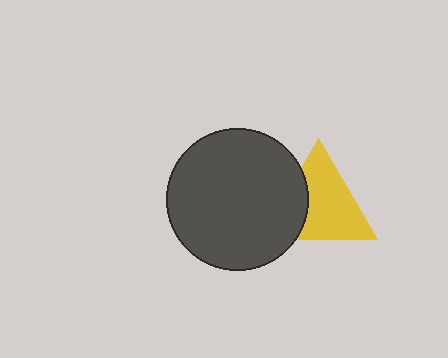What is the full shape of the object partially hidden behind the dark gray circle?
The partially hidden object is a yellow triangle.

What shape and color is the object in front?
The object in front is a dark gray circle.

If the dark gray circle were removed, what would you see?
You would see the complete yellow triangle.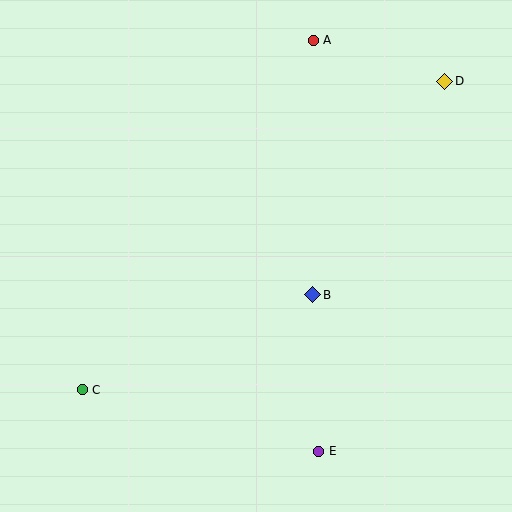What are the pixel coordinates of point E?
Point E is at (319, 451).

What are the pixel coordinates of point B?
Point B is at (313, 295).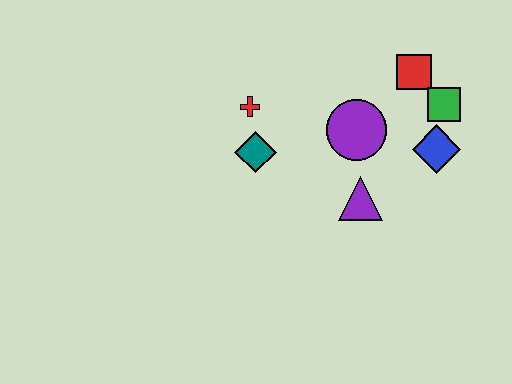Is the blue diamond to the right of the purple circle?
Yes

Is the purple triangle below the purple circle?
Yes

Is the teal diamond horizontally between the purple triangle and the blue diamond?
No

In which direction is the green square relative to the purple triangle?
The green square is above the purple triangle.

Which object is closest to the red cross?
The teal diamond is closest to the red cross.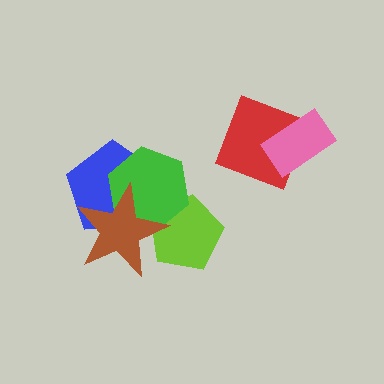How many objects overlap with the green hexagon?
3 objects overlap with the green hexagon.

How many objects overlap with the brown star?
3 objects overlap with the brown star.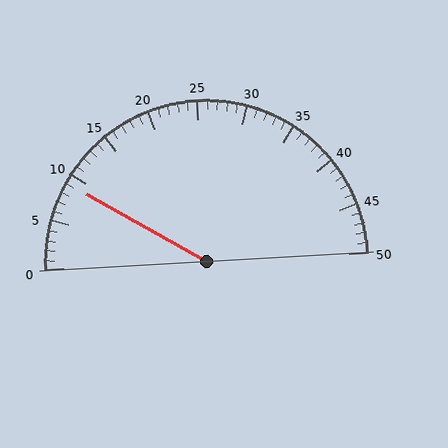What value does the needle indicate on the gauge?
The needle indicates approximately 9.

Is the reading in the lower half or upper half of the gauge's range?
The reading is in the lower half of the range (0 to 50).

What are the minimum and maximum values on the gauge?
The gauge ranges from 0 to 50.